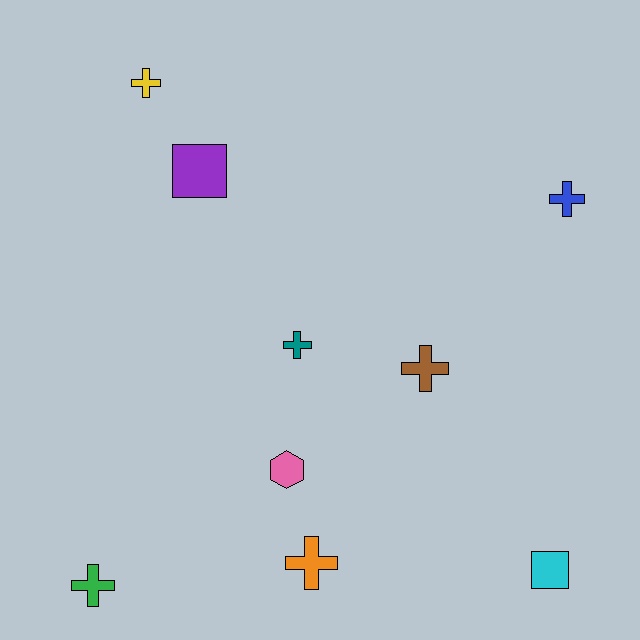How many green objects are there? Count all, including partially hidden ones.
There is 1 green object.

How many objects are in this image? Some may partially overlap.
There are 9 objects.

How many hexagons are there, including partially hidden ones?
There is 1 hexagon.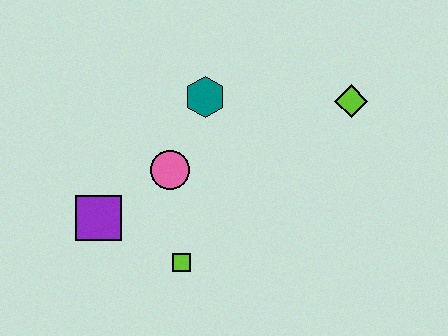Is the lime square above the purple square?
No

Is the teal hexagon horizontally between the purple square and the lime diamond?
Yes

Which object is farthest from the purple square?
The lime diamond is farthest from the purple square.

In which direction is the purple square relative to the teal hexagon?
The purple square is below the teal hexagon.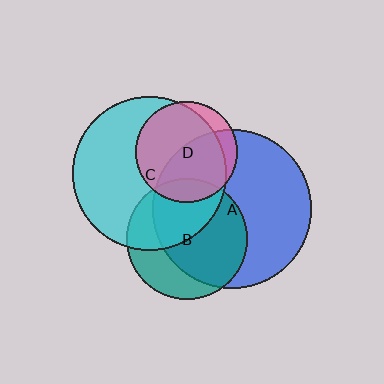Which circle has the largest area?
Circle A (blue).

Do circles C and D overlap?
Yes.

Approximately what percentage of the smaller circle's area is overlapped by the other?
Approximately 85%.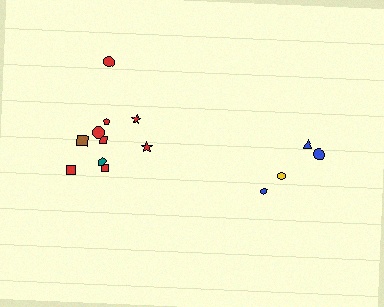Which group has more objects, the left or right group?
The left group.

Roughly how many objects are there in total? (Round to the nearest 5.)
Roughly 15 objects in total.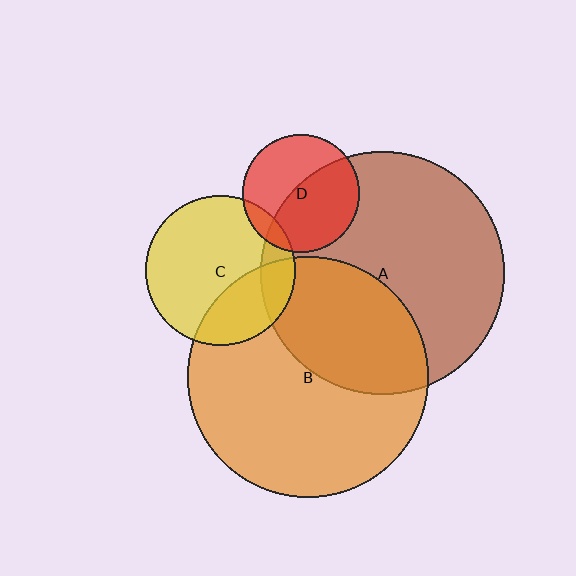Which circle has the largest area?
Circle A (brown).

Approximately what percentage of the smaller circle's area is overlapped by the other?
Approximately 35%.